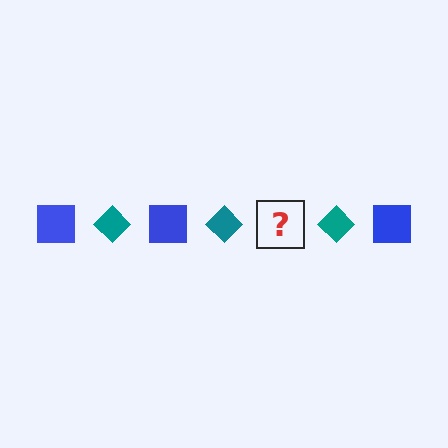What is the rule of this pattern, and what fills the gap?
The rule is that the pattern alternates between blue square and teal diamond. The gap should be filled with a blue square.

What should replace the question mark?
The question mark should be replaced with a blue square.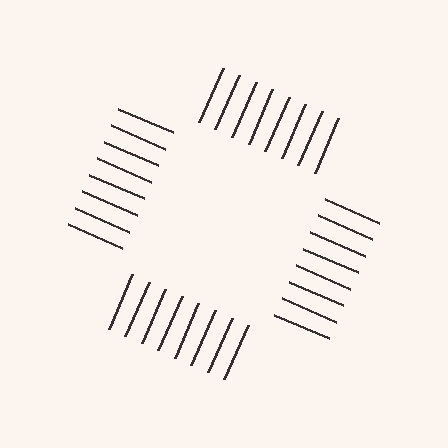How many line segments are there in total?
32 — 8 along each of the 4 edges.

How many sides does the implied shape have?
4 sides — the line-ends trace a square.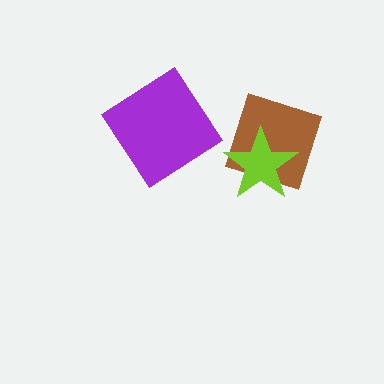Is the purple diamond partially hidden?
No, no other shape covers it.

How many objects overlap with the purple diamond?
0 objects overlap with the purple diamond.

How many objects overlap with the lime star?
1 object overlaps with the lime star.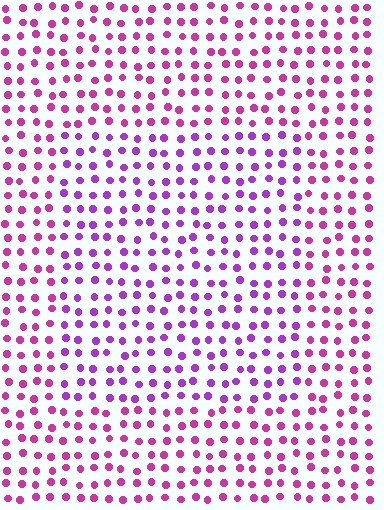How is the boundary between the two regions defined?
The boundary is defined purely by a slight shift in hue (about 31 degrees). Spacing, size, and orientation are identical on both sides.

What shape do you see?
I see a rectangle.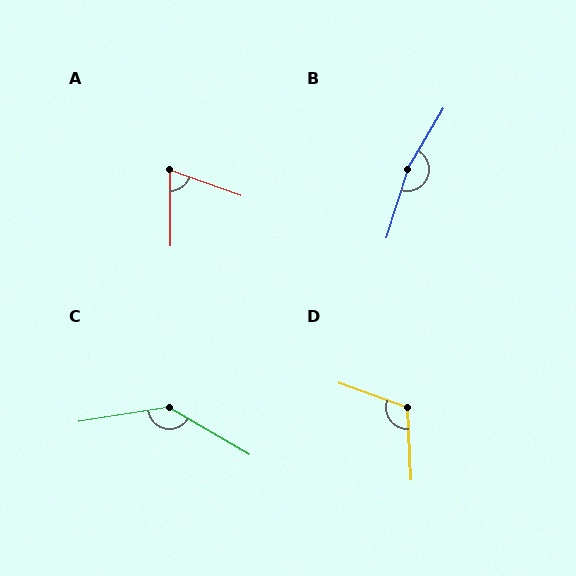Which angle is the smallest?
A, at approximately 70 degrees.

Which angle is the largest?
B, at approximately 166 degrees.